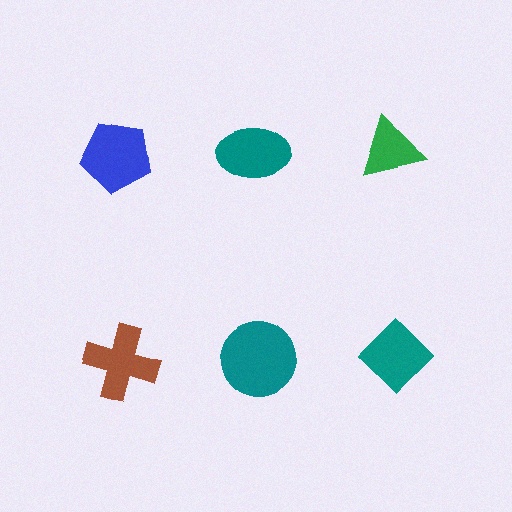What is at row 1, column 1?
A blue pentagon.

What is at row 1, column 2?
A teal ellipse.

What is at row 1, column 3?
A green triangle.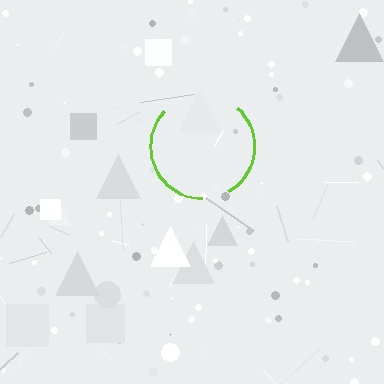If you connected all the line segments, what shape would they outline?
They would outline a circle.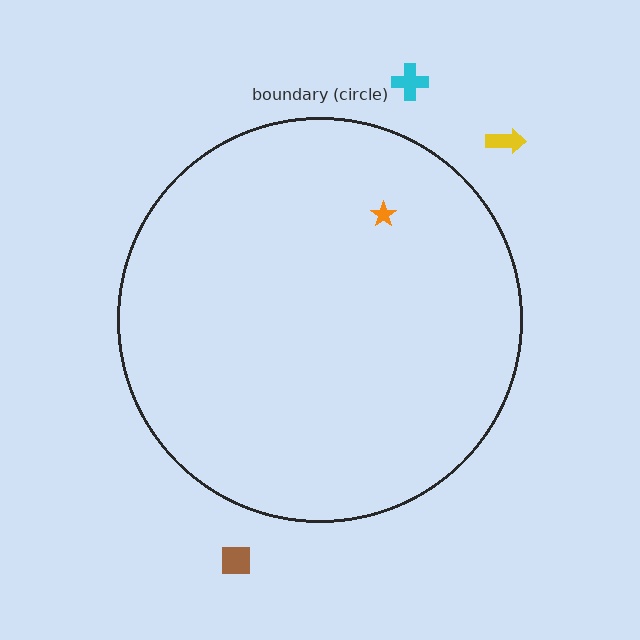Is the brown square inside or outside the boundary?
Outside.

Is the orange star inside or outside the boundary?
Inside.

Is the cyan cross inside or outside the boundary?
Outside.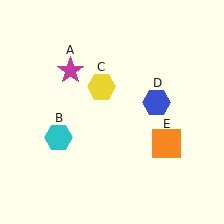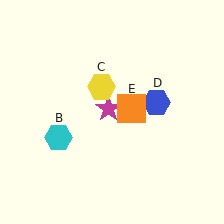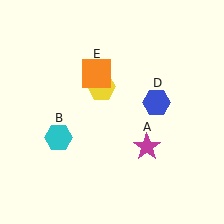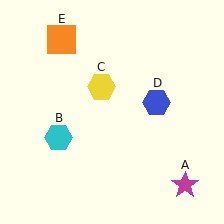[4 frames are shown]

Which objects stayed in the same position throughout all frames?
Cyan hexagon (object B) and yellow hexagon (object C) and blue hexagon (object D) remained stationary.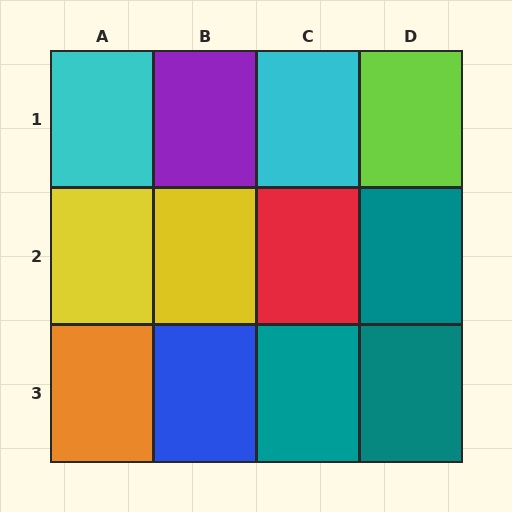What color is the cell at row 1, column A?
Cyan.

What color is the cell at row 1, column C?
Cyan.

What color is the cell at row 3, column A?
Orange.